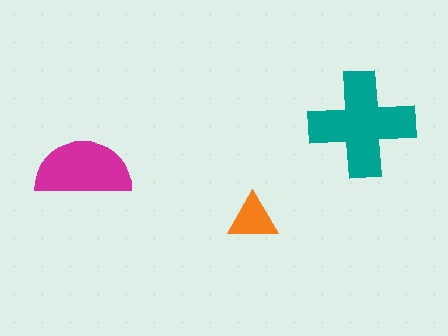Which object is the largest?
The teal cross.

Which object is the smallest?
The orange triangle.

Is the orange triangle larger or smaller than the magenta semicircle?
Smaller.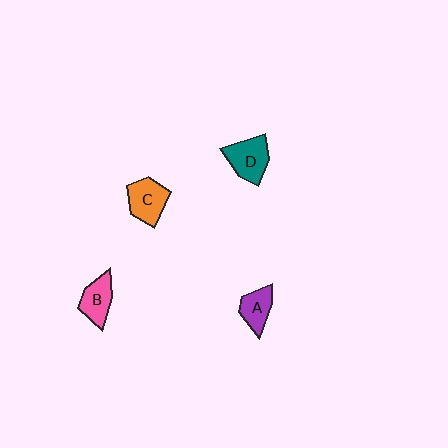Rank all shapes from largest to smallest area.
From largest to smallest: D (teal), C (orange), B (pink), A (purple).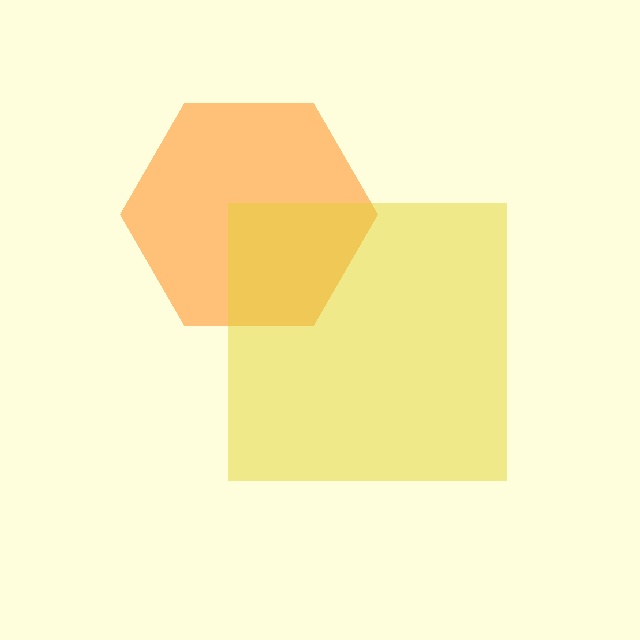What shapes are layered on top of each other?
The layered shapes are: an orange hexagon, a yellow square.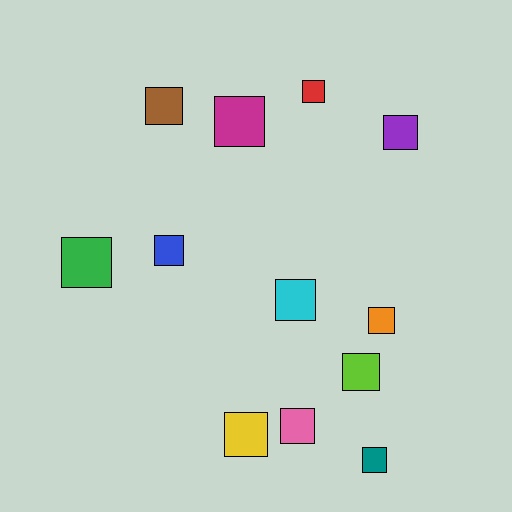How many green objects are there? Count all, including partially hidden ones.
There is 1 green object.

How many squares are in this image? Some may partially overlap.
There are 12 squares.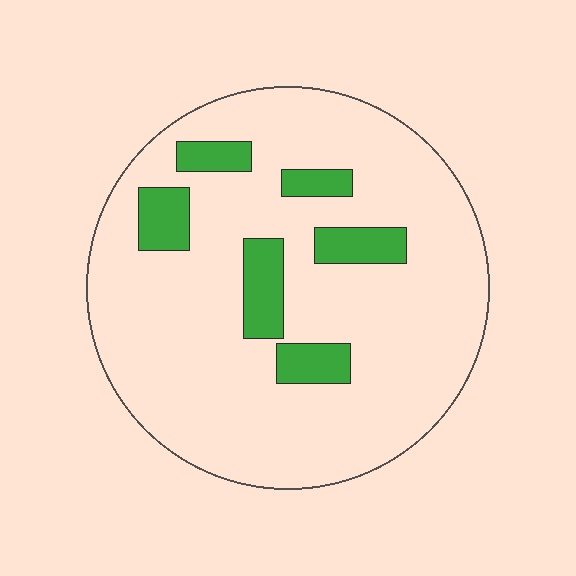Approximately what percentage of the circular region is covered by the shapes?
Approximately 15%.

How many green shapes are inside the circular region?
6.